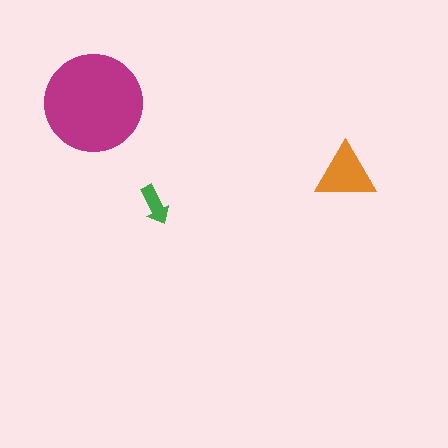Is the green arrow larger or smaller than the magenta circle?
Smaller.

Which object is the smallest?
The green arrow.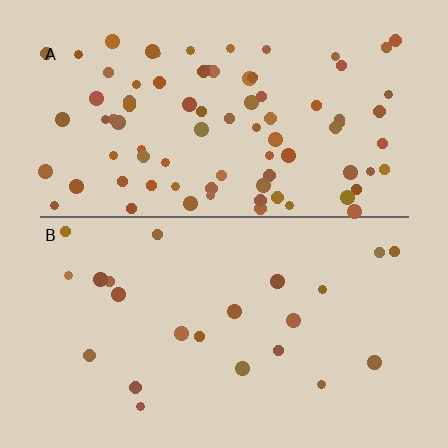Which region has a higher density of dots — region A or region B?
A (the top).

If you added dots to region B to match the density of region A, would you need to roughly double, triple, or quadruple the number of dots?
Approximately quadruple.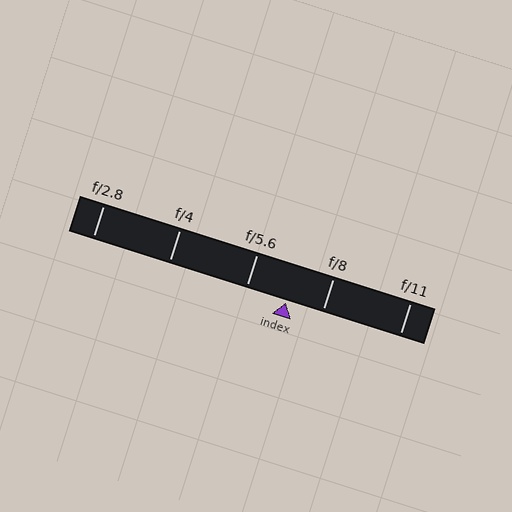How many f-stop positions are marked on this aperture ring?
There are 5 f-stop positions marked.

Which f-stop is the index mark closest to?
The index mark is closest to f/8.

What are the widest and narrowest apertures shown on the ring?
The widest aperture shown is f/2.8 and the narrowest is f/11.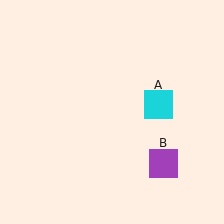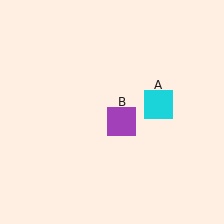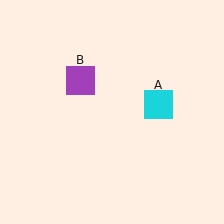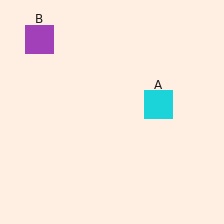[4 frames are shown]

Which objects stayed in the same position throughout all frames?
Cyan square (object A) remained stationary.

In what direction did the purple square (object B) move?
The purple square (object B) moved up and to the left.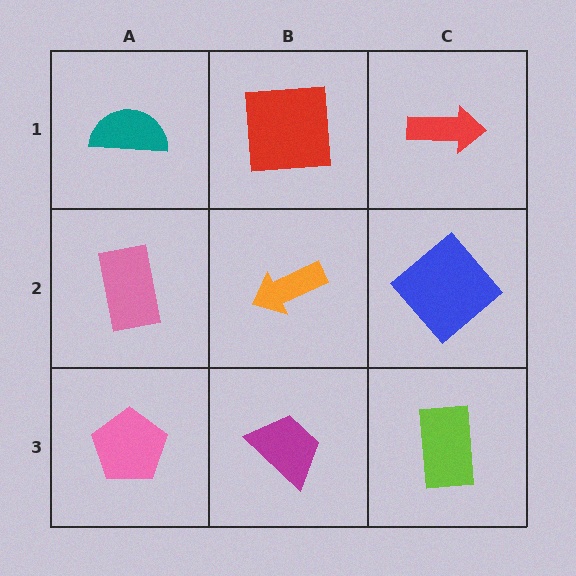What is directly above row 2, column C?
A red arrow.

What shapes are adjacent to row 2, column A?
A teal semicircle (row 1, column A), a pink pentagon (row 3, column A), an orange arrow (row 2, column B).